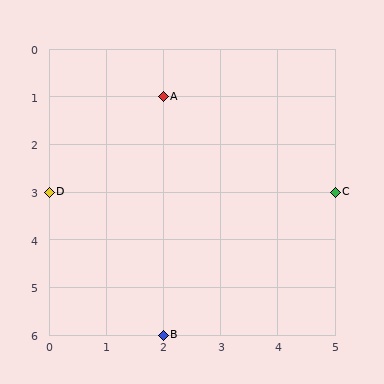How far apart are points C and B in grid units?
Points C and B are 3 columns and 3 rows apart (about 4.2 grid units diagonally).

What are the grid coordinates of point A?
Point A is at grid coordinates (2, 1).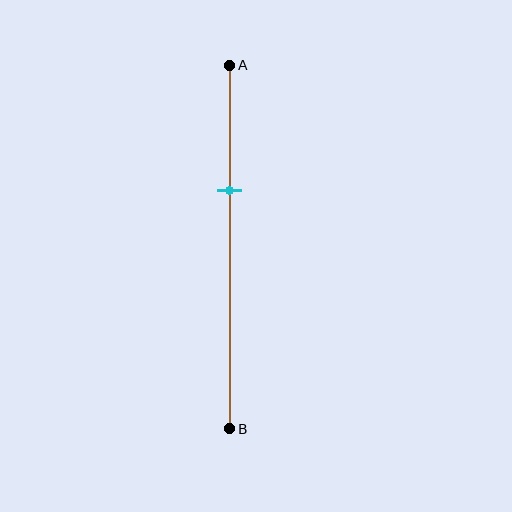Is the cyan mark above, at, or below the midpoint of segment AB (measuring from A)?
The cyan mark is above the midpoint of segment AB.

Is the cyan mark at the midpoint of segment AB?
No, the mark is at about 35% from A, not at the 50% midpoint.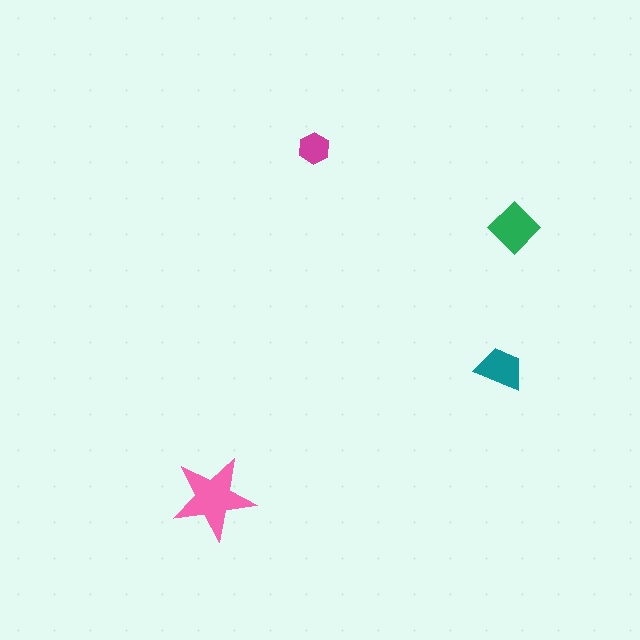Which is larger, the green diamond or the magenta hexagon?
The green diamond.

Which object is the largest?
The pink star.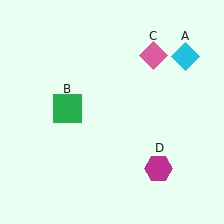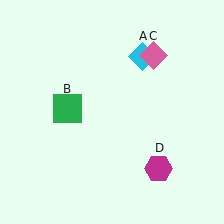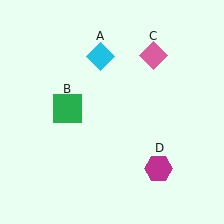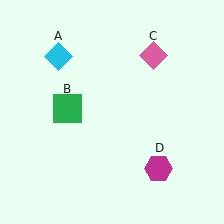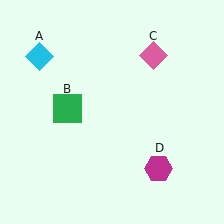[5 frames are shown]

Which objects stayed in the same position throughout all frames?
Green square (object B) and pink diamond (object C) and magenta hexagon (object D) remained stationary.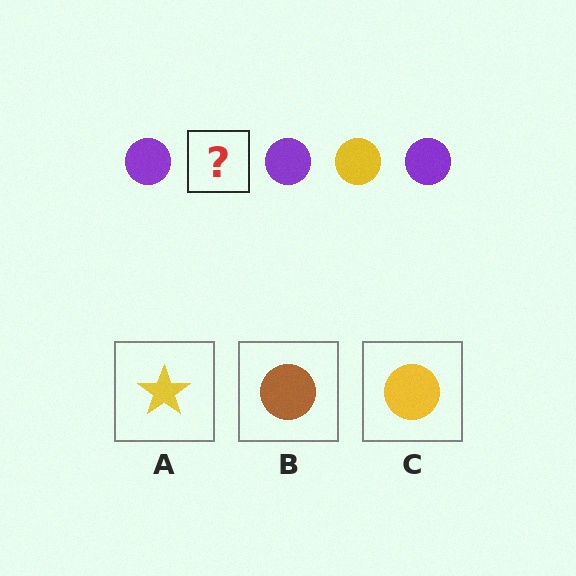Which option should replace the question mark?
Option C.